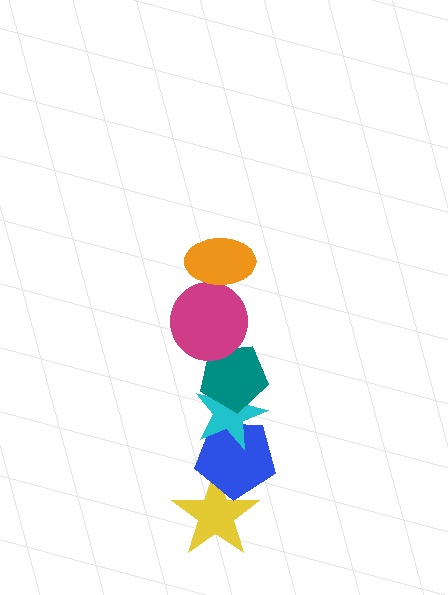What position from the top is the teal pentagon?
The teal pentagon is 3rd from the top.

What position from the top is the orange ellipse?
The orange ellipse is 1st from the top.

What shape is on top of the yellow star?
The blue pentagon is on top of the yellow star.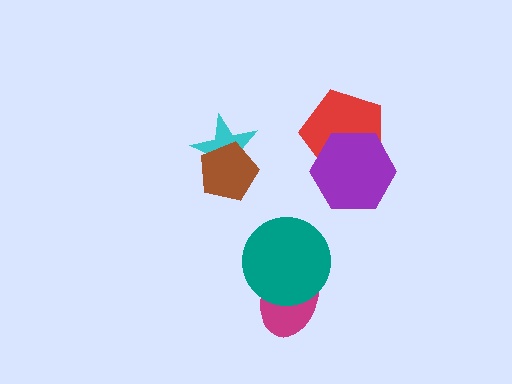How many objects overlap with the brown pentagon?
1 object overlaps with the brown pentagon.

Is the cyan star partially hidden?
Yes, it is partially covered by another shape.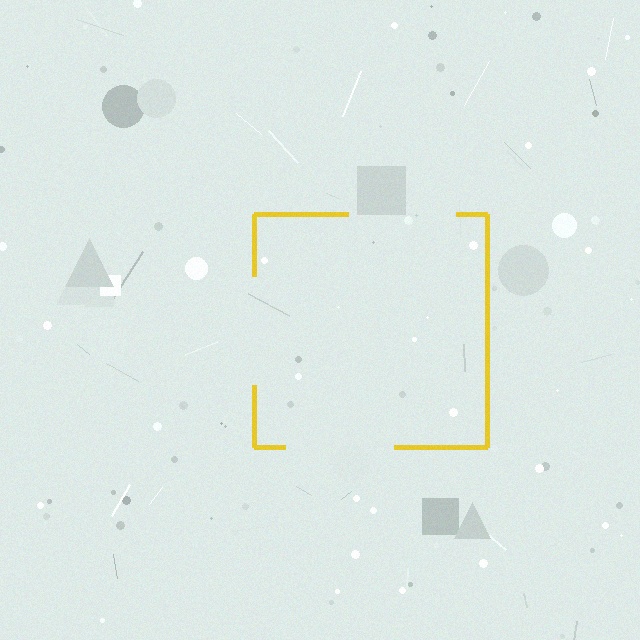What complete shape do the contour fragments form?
The contour fragments form a square.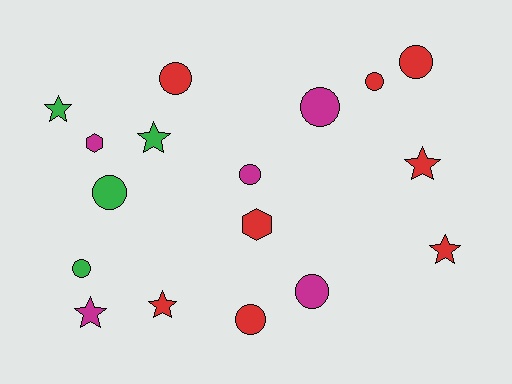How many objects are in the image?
There are 17 objects.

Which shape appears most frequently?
Circle, with 9 objects.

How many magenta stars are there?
There is 1 magenta star.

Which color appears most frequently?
Red, with 8 objects.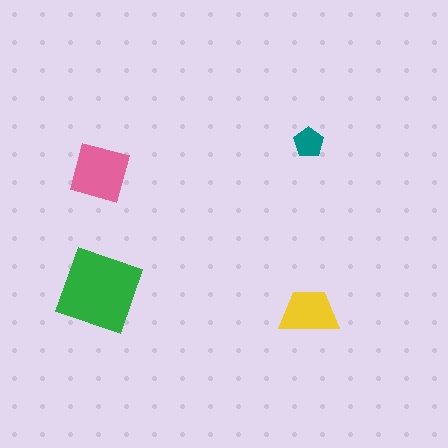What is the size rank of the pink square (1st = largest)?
2nd.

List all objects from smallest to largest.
The teal pentagon, the yellow trapezoid, the pink square, the green square.